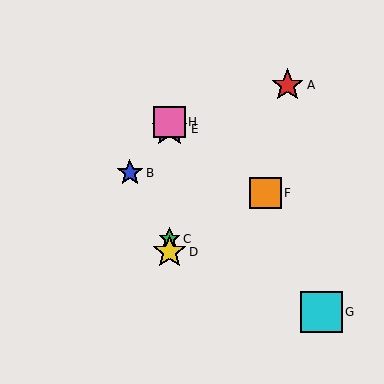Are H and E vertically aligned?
Yes, both are at x≈170.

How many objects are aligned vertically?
4 objects (C, D, E, H) are aligned vertically.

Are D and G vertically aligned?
No, D is at x≈170 and G is at x≈322.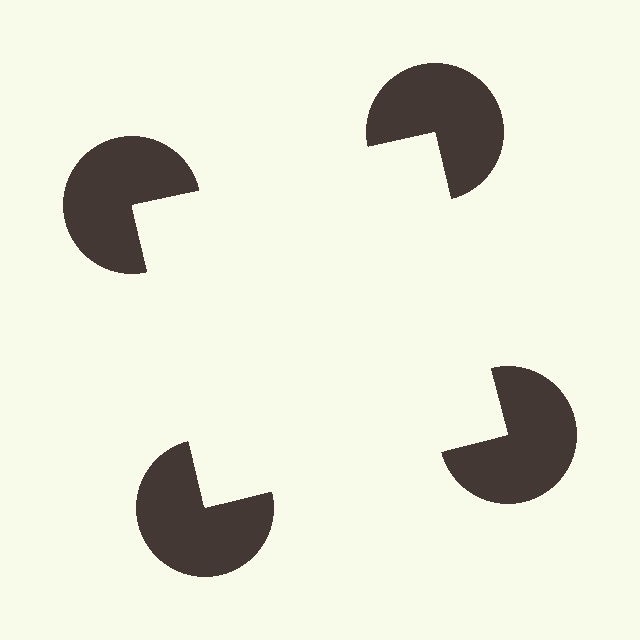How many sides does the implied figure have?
4 sides.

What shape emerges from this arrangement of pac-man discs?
An illusory square — its edges are inferred from the aligned wedge cuts in the pac-man discs, not physically drawn.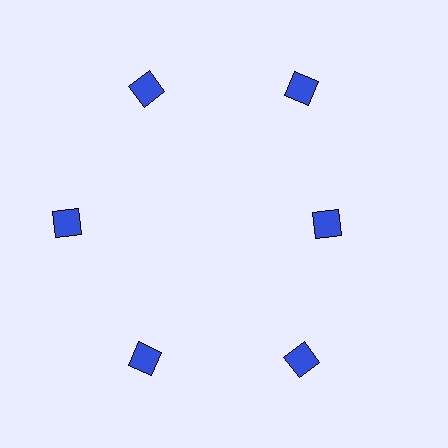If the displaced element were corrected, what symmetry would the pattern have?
It would have 6-fold rotational symmetry — the pattern would map onto itself every 60 degrees.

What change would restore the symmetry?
The symmetry would be restored by moving it outward, back onto the ring so that all 6 squares sit at equal angles and equal distance from the center.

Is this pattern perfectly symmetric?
No. The 6 blue squares are arranged in a ring, but one element near the 3 o'clock position is pulled inward toward the center, breaking the 6-fold rotational symmetry.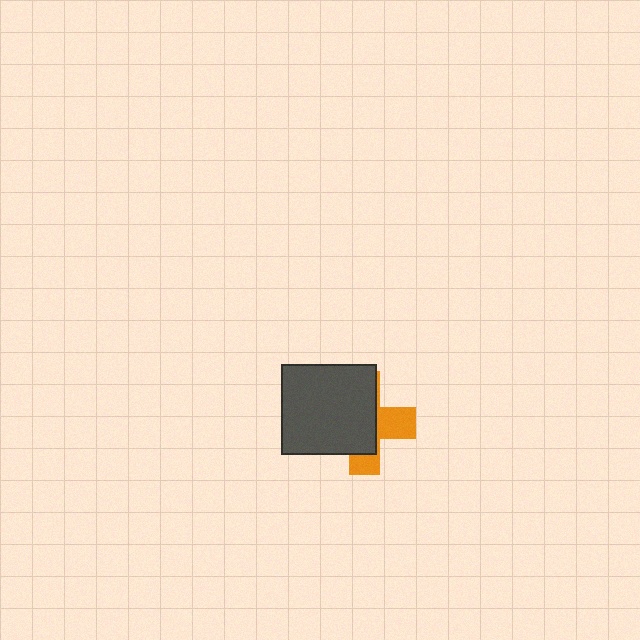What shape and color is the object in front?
The object in front is a dark gray rectangle.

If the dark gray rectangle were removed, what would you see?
You would see the complete orange cross.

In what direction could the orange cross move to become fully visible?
The orange cross could move right. That would shift it out from behind the dark gray rectangle entirely.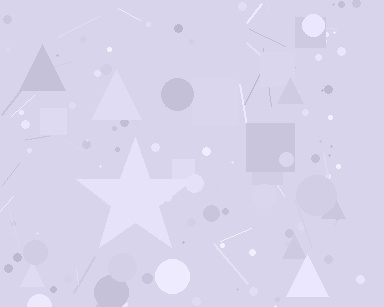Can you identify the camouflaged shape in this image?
The camouflaged shape is a star.